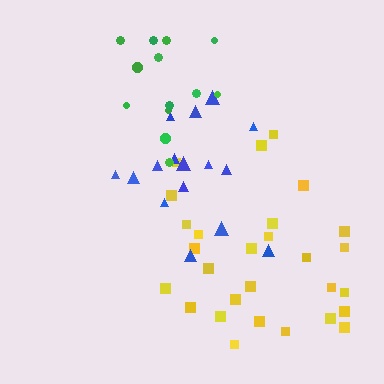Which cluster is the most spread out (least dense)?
Green.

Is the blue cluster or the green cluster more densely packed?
Blue.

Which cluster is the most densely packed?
Blue.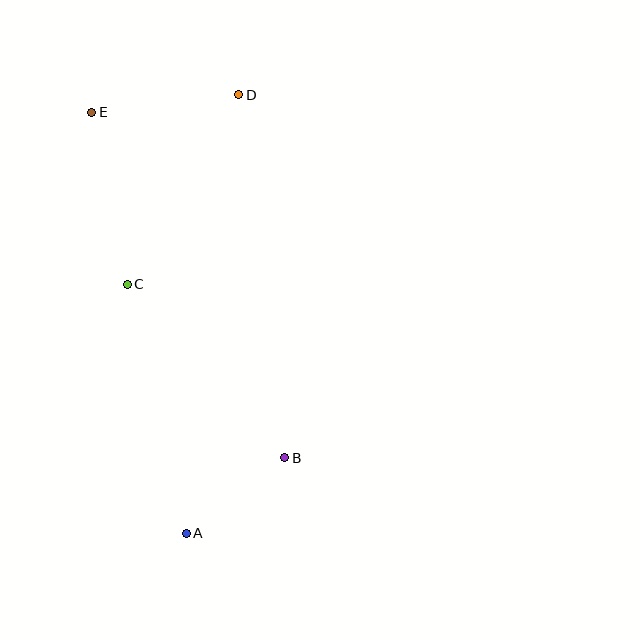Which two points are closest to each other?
Points A and B are closest to each other.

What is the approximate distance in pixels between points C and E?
The distance between C and E is approximately 175 pixels.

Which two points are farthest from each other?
Points A and D are farthest from each other.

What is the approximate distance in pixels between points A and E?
The distance between A and E is approximately 431 pixels.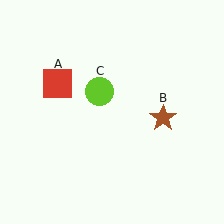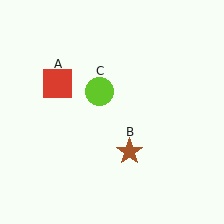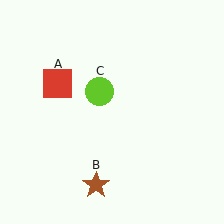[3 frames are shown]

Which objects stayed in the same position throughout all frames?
Red square (object A) and lime circle (object C) remained stationary.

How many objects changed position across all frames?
1 object changed position: brown star (object B).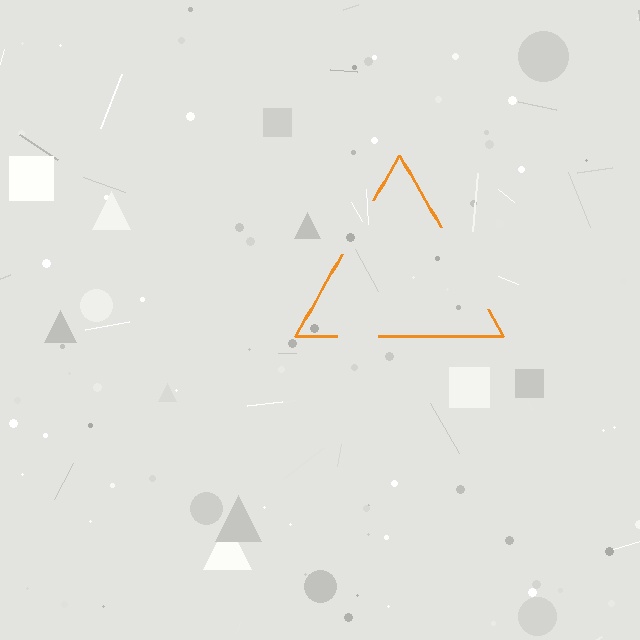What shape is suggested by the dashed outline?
The dashed outline suggests a triangle.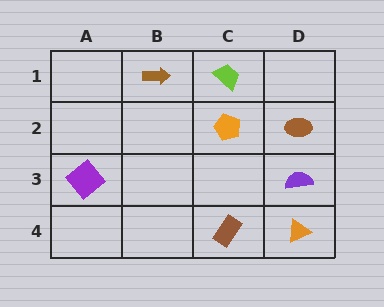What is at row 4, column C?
A brown rectangle.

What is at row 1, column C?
A lime trapezoid.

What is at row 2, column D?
A brown ellipse.